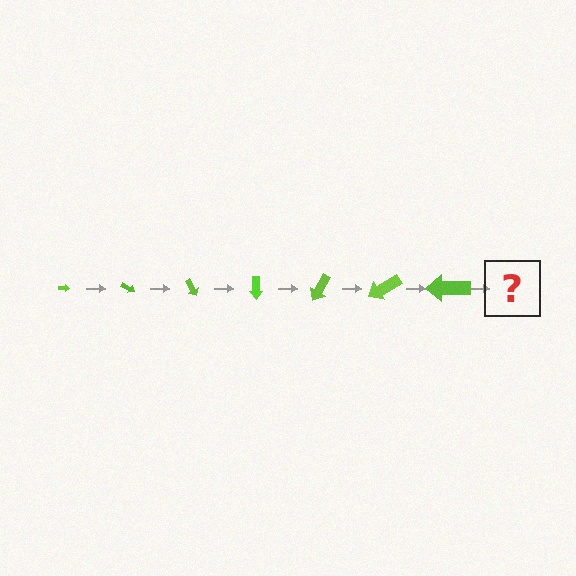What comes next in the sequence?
The next element should be an arrow, larger than the previous one and rotated 210 degrees from the start.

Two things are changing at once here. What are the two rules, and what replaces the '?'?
The two rules are that the arrow grows larger each step and it rotates 30 degrees each step. The '?' should be an arrow, larger than the previous one and rotated 210 degrees from the start.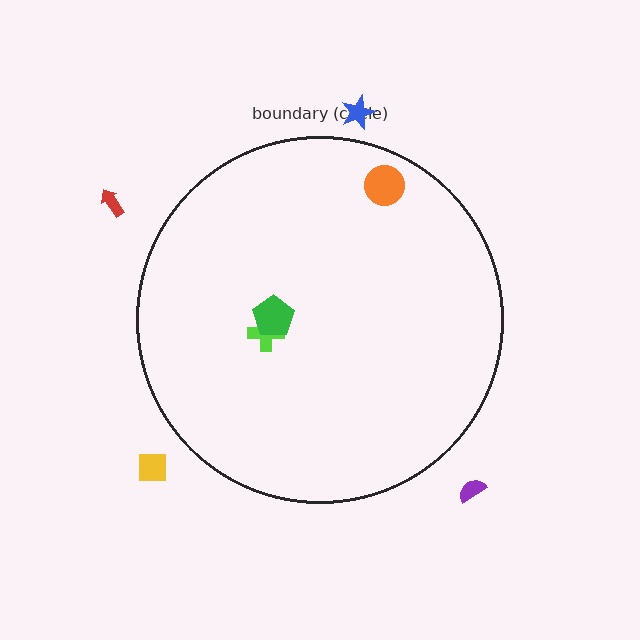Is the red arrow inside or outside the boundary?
Outside.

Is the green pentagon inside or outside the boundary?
Inside.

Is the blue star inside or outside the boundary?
Outside.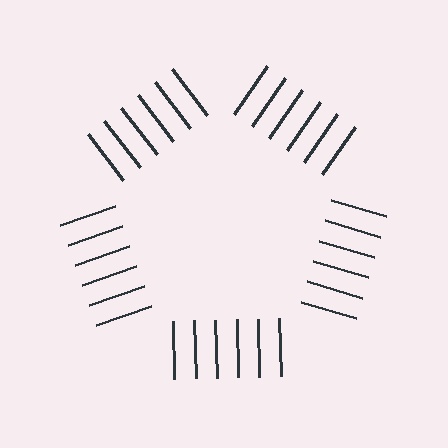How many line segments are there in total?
30 — 6 along each of the 5 edges.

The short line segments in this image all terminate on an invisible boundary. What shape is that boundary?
An illusory pentagon — the line segments terminate on its edges but no continuous stroke is drawn.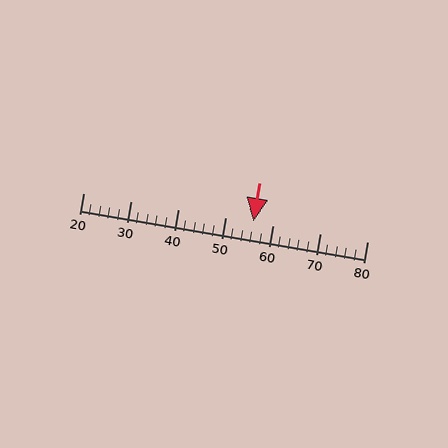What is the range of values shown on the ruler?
The ruler shows values from 20 to 80.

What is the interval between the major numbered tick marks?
The major tick marks are spaced 10 units apart.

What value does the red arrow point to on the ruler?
The red arrow points to approximately 56.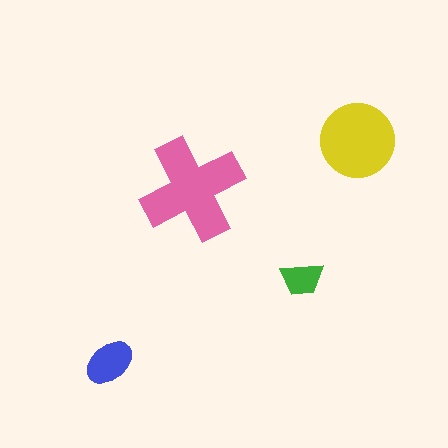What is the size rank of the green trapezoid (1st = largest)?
4th.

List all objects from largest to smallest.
The pink cross, the yellow circle, the blue ellipse, the green trapezoid.